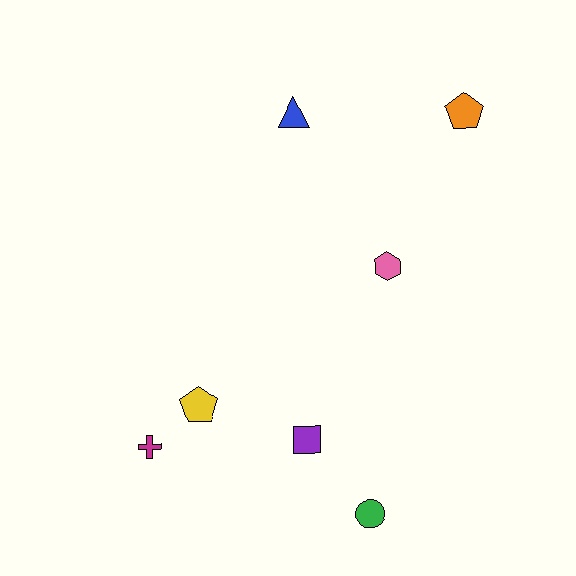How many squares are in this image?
There is 1 square.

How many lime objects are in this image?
There are no lime objects.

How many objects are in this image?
There are 7 objects.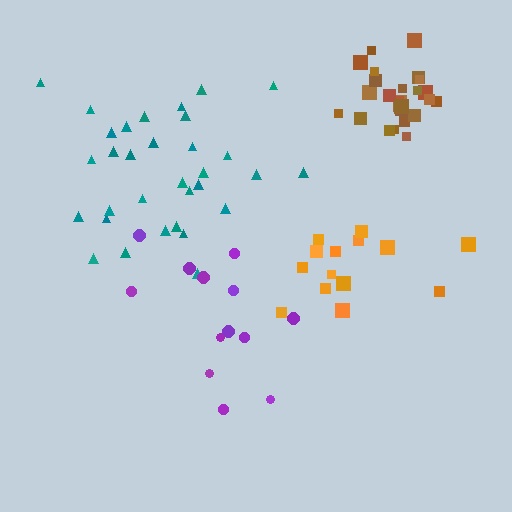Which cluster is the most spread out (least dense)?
Orange.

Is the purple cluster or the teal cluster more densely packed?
Teal.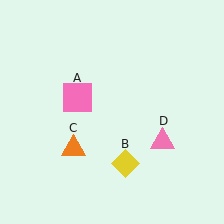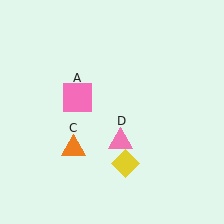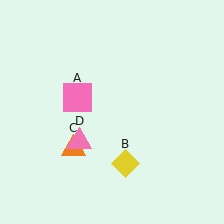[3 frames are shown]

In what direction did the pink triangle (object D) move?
The pink triangle (object D) moved left.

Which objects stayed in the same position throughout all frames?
Pink square (object A) and yellow diamond (object B) and orange triangle (object C) remained stationary.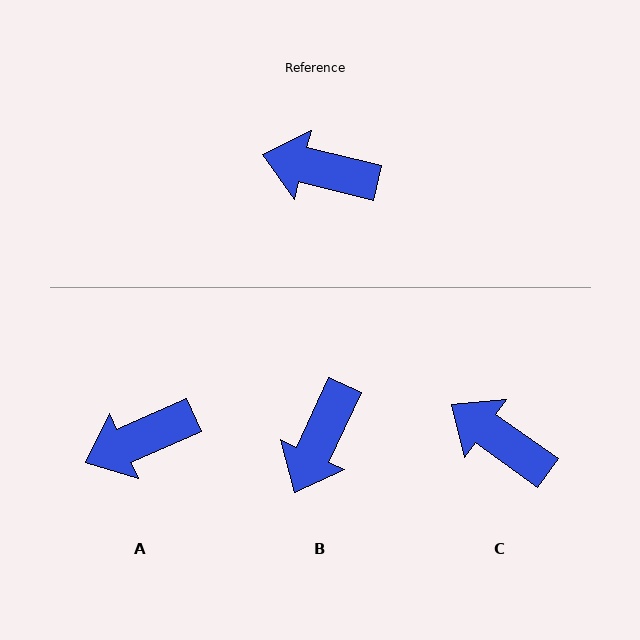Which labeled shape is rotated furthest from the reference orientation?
B, about 79 degrees away.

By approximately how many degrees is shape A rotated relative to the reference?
Approximately 38 degrees counter-clockwise.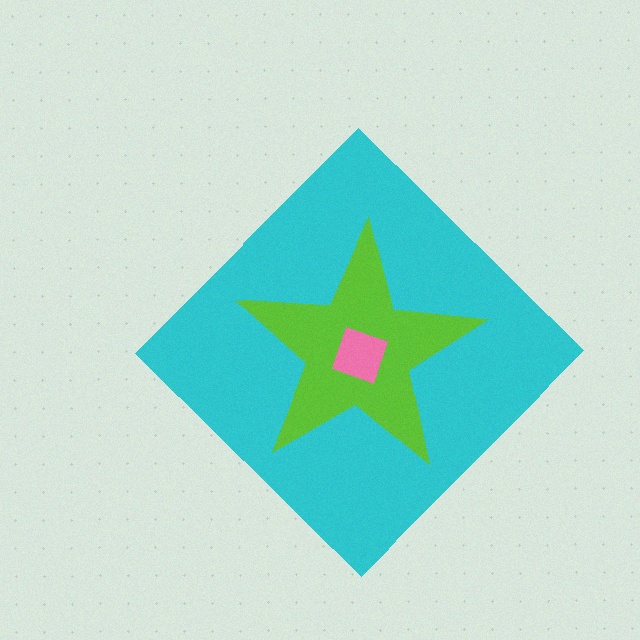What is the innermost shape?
The pink square.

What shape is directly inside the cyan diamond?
The lime star.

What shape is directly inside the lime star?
The pink square.